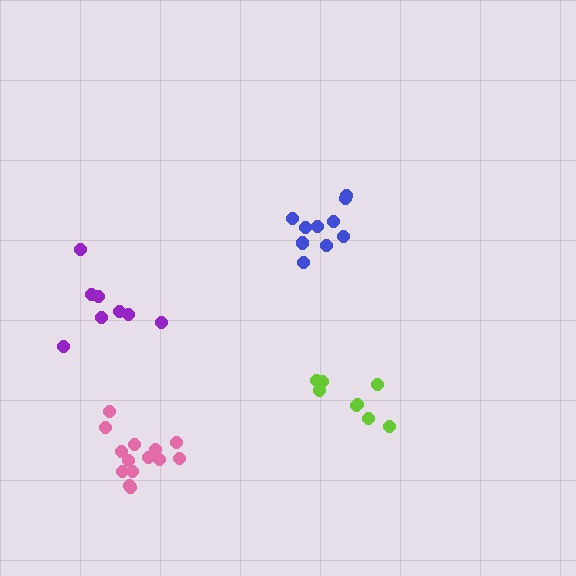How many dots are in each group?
Group 1: 10 dots, Group 2: 8 dots, Group 3: 14 dots, Group 4: 8 dots (40 total).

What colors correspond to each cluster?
The clusters are colored: blue, lime, pink, purple.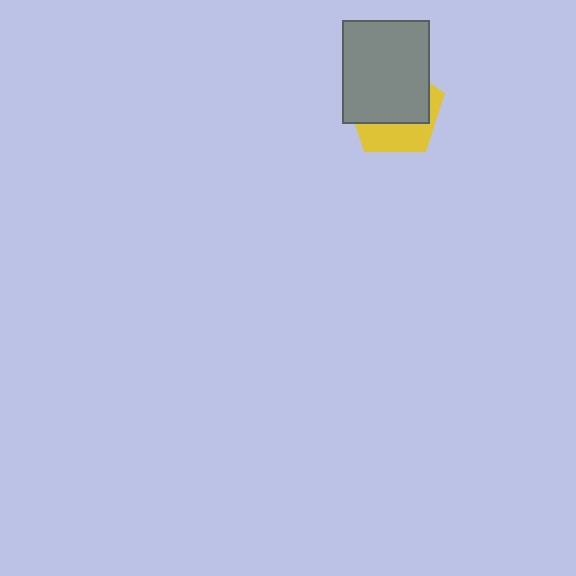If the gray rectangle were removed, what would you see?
You would see the complete yellow pentagon.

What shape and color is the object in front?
The object in front is a gray rectangle.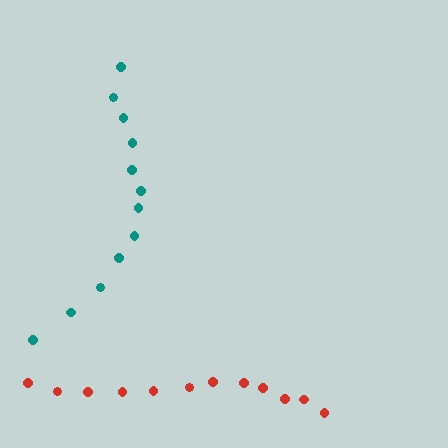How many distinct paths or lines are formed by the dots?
There are 2 distinct paths.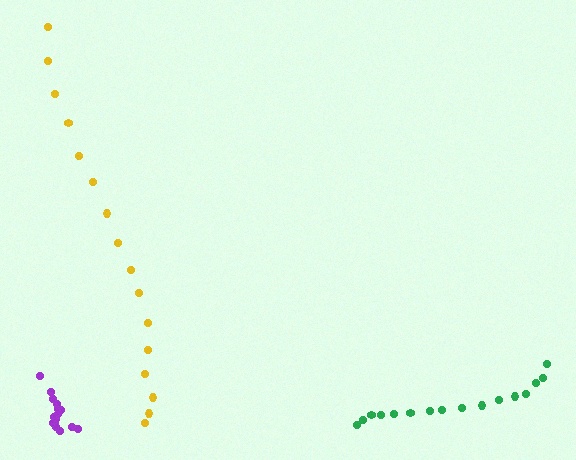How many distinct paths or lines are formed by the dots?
There are 3 distinct paths.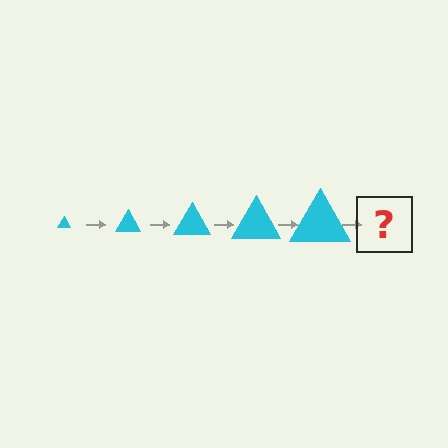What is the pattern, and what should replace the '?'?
The pattern is that the triangle gets progressively larger each step. The '?' should be a cyan triangle, larger than the previous one.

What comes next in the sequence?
The next element should be a cyan triangle, larger than the previous one.